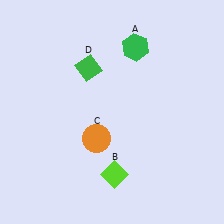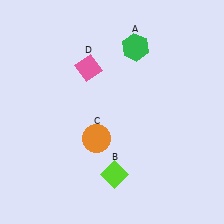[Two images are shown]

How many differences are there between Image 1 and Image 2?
There is 1 difference between the two images.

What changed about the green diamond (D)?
In Image 1, D is green. In Image 2, it changed to pink.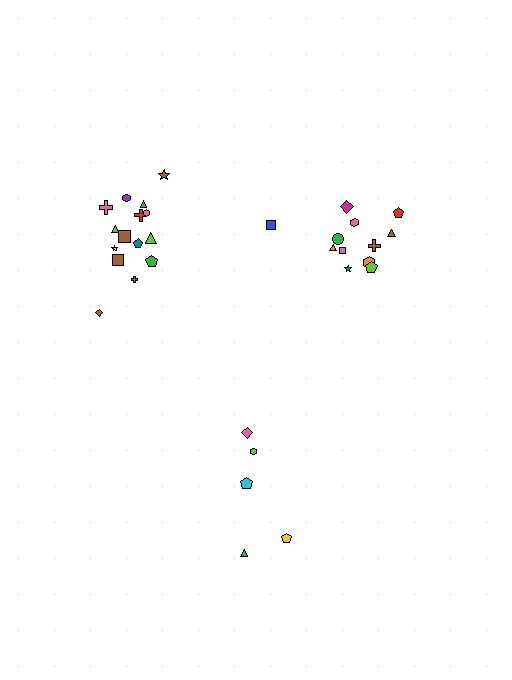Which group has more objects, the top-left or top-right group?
The top-left group.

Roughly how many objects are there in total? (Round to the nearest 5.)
Roughly 30 objects in total.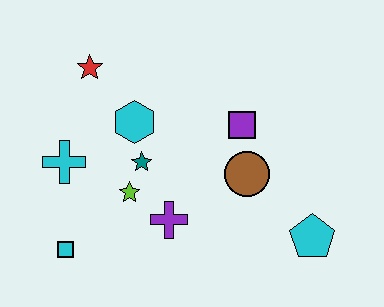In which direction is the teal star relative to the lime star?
The teal star is above the lime star.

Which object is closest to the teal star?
The lime star is closest to the teal star.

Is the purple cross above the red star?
No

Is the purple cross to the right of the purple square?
No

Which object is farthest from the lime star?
The cyan pentagon is farthest from the lime star.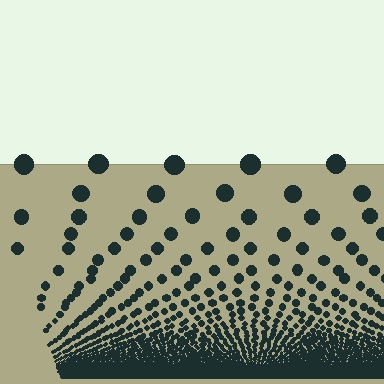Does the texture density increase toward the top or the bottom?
Density increases toward the bottom.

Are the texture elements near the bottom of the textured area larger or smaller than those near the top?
Smaller. The gradient is inverted — elements near the bottom are smaller and denser.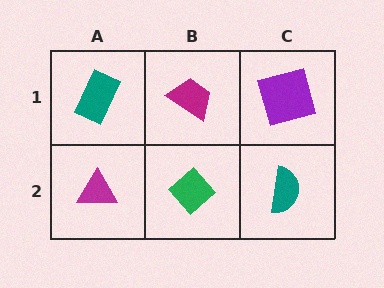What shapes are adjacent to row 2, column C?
A purple square (row 1, column C), a green diamond (row 2, column B).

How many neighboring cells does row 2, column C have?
2.